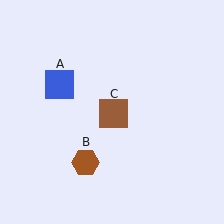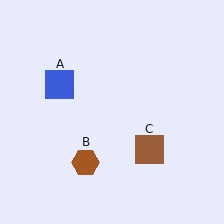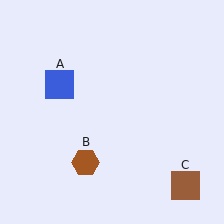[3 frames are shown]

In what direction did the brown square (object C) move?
The brown square (object C) moved down and to the right.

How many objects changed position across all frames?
1 object changed position: brown square (object C).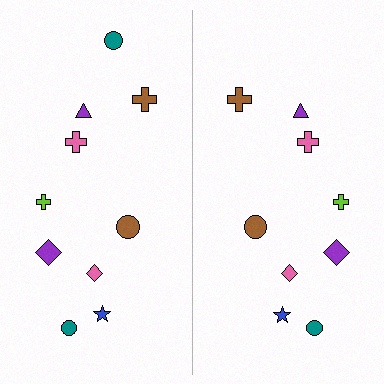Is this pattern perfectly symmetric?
No, the pattern is not perfectly symmetric. A teal circle is missing from the right side.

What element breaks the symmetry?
A teal circle is missing from the right side.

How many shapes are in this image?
There are 19 shapes in this image.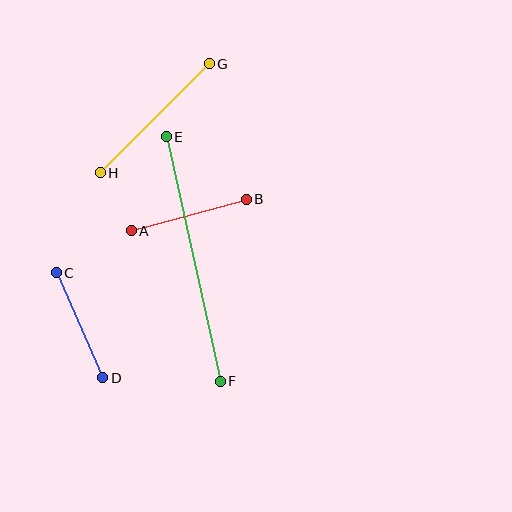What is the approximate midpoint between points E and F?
The midpoint is at approximately (193, 259) pixels.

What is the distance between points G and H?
The distance is approximately 154 pixels.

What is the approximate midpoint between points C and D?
The midpoint is at approximately (79, 325) pixels.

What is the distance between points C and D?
The distance is approximately 115 pixels.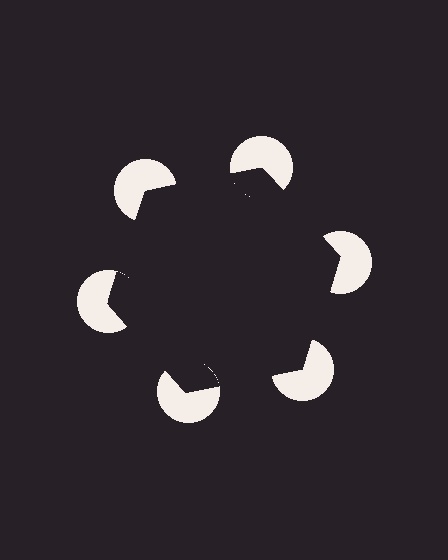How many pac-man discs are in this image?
There are 6 — one at each vertex of the illusory hexagon.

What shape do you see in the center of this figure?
An illusory hexagon — its edges are inferred from the aligned wedge cuts in the pac-man discs, not physically drawn.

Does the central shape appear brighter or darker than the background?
It typically appears slightly darker than the background, even though no actual brightness change is drawn.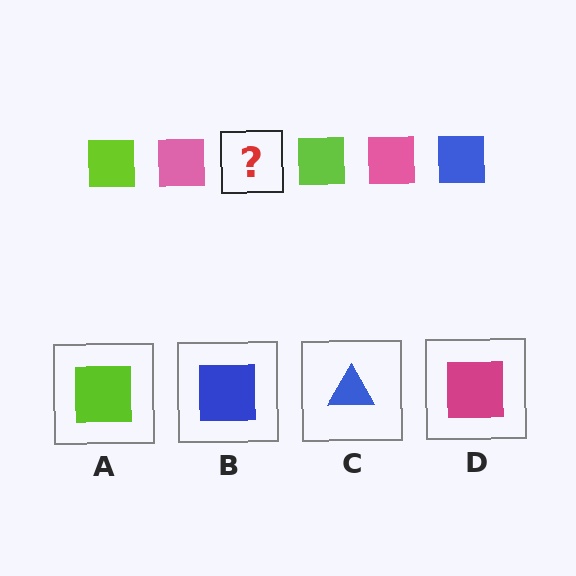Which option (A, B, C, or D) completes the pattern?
B.